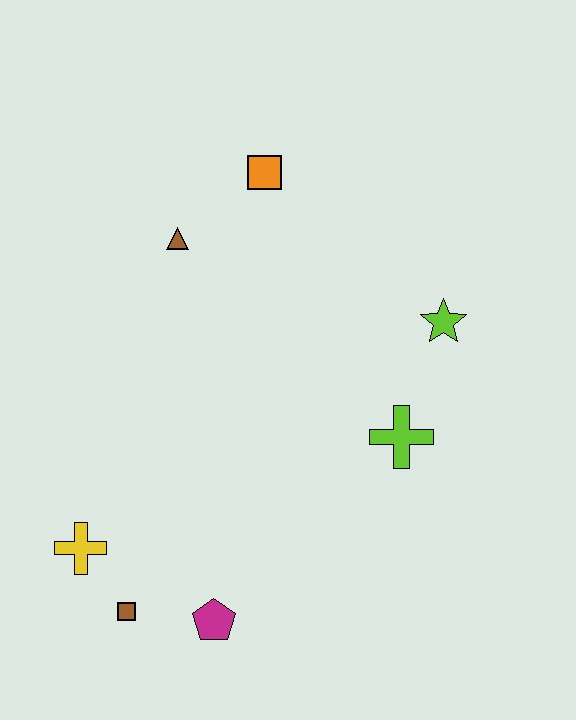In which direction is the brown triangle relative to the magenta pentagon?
The brown triangle is above the magenta pentagon.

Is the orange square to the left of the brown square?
No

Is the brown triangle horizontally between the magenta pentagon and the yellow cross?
Yes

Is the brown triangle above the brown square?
Yes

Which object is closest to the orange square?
The brown triangle is closest to the orange square.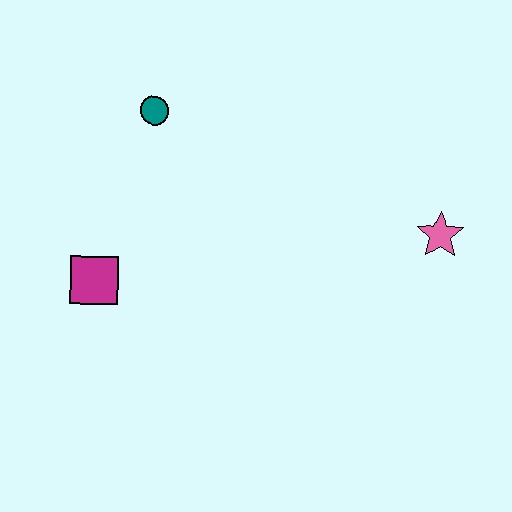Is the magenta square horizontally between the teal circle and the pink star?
No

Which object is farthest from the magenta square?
The pink star is farthest from the magenta square.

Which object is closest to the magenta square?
The teal circle is closest to the magenta square.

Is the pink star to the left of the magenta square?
No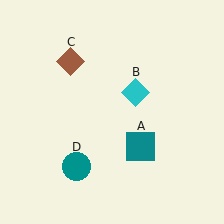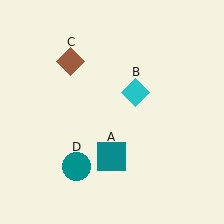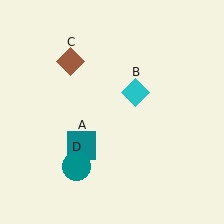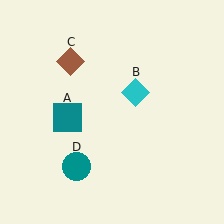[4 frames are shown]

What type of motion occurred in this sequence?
The teal square (object A) rotated clockwise around the center of the scene.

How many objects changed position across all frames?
1 object changed position: teal square (object A).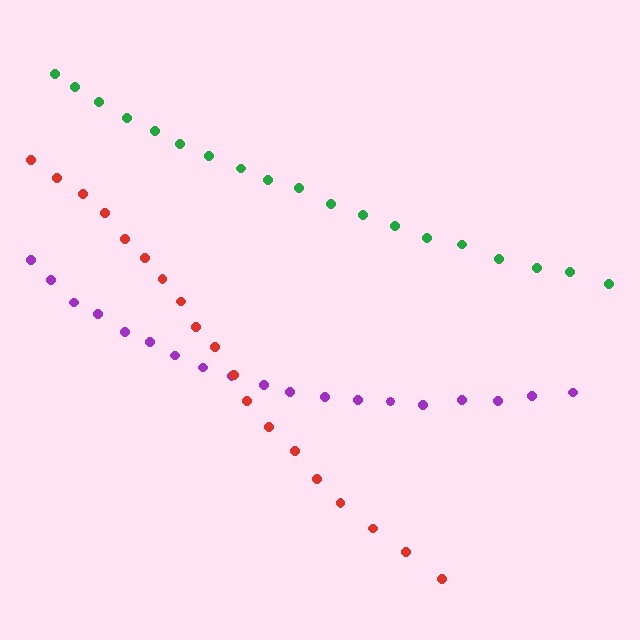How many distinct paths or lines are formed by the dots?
There are 3 distinct paths.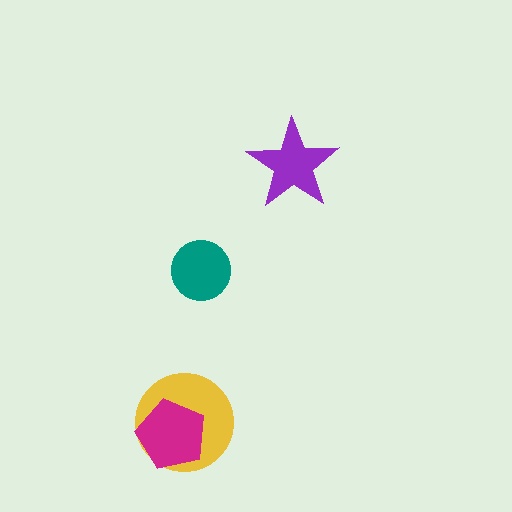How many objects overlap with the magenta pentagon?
1 object overlaps with the magenta pentagon.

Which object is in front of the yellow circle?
The magenta pentagon is in front of the yellow circle.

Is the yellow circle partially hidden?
Yes, it is partially covered by another shape.